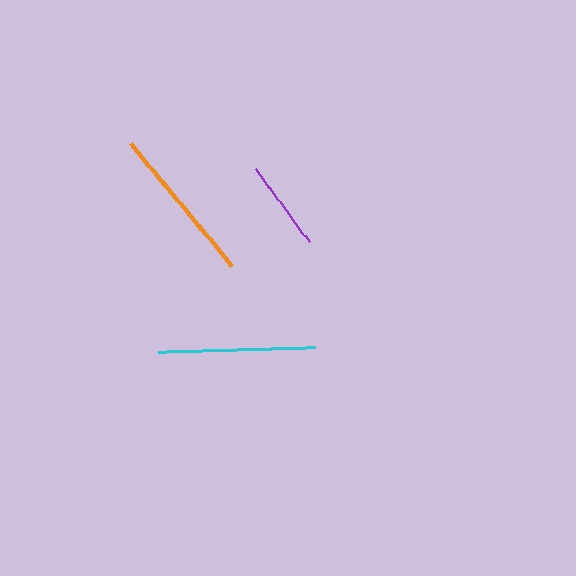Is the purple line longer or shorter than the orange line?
The orange line is longer than the purple line.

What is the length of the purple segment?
The purple segment is approximately 91 pixels long.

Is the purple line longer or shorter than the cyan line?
The cyan line is longer than the purple line.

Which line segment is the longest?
The orange line is the longest at approximately 159 pixels.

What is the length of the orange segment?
The orange segment is approximately 159 pixels long.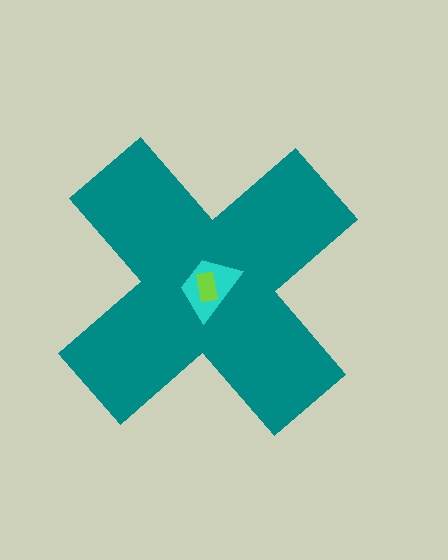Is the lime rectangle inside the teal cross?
Yes.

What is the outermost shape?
The teal cross.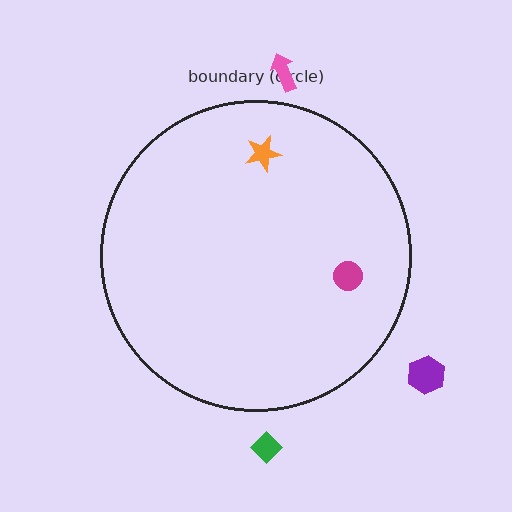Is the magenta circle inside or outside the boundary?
Inside.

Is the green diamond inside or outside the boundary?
Outside.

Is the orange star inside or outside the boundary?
Inside.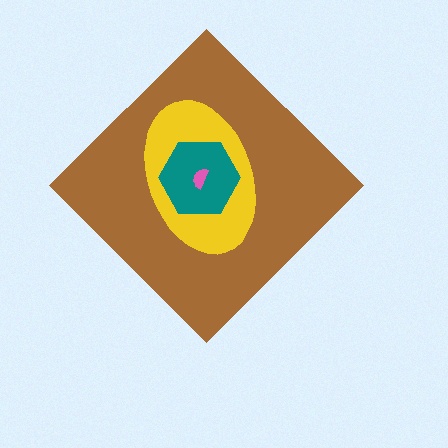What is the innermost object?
The pink semicircle.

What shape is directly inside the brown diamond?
The yellow ellipse.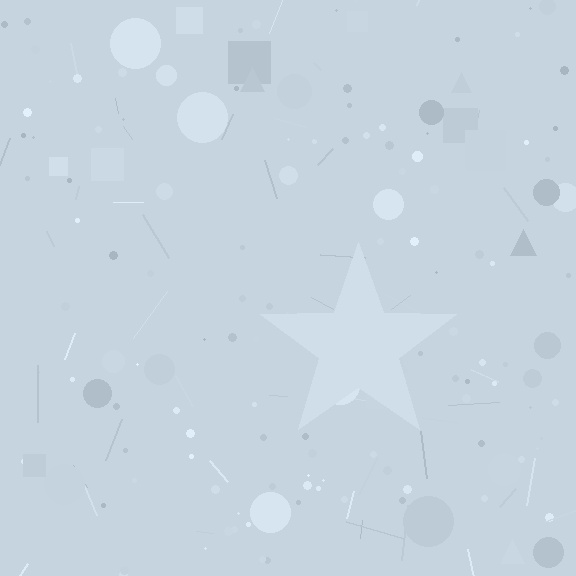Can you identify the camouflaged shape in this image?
The camouflaged shape is a star.